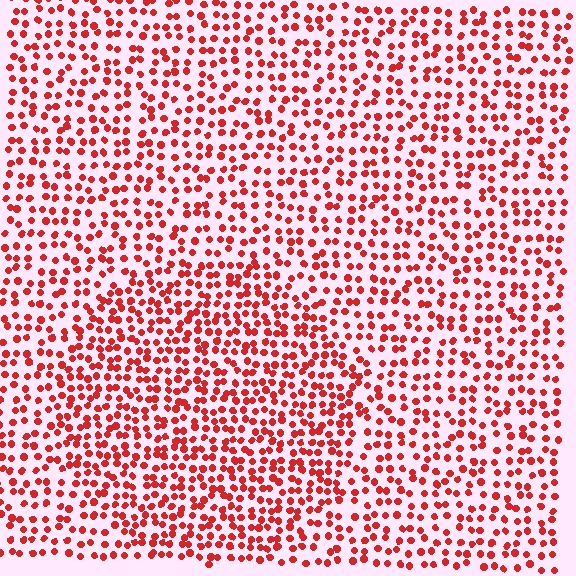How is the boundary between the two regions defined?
The boundary is defined by a change in element density (approximately 1.5x ratio). All elements are the same color, size, and shape.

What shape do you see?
I see a circle.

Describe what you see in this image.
The image contains small red elements arranged at two different densities. A circle-shaped region is visible where the elements are more densely packed than the surrounding area.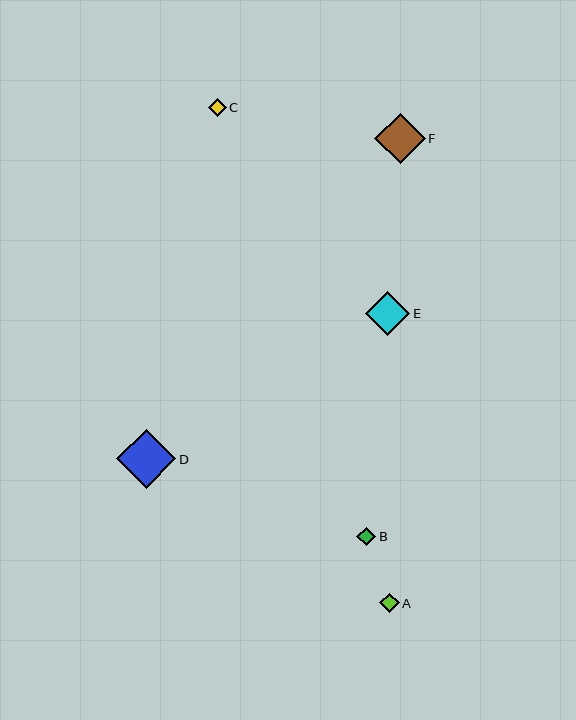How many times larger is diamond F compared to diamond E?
Diamond F is approximately 1.1 times the size of diamond E.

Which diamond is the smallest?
Diamond C is the smallest with a size of approximately 18 pixels.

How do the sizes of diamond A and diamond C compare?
Diamond A and diamond C are approximately the same size.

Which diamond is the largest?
Diamond D is the largest with a size of approximately 59 pixels.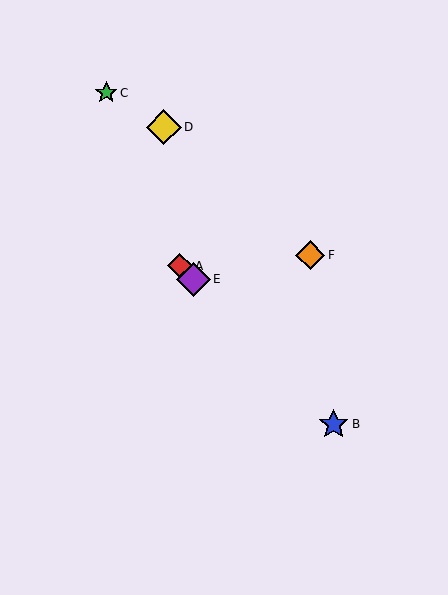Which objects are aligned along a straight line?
Objects A, B, E are aligned along a straight line.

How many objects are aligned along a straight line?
3 objects (A, B, E) are aligned along a straight line.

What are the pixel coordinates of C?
Object C is at (106, 93).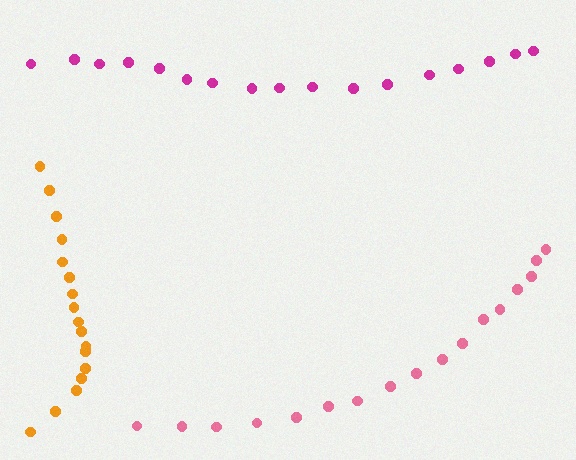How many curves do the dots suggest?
There are 3 distinct paths.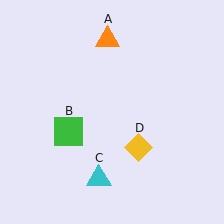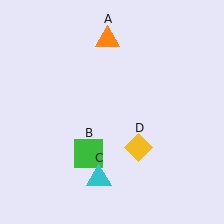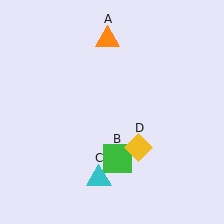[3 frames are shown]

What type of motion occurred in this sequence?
The green square (object B) rotated counterclockwise around the center of the scene.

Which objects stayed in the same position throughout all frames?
Orange triangle (object A) and cyan triangle (object C) and yellow diamond (object D) remained stationary.